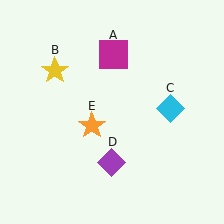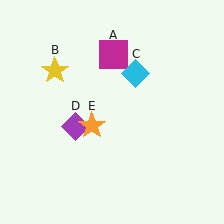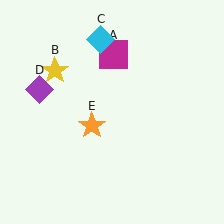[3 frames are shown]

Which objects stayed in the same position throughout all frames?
Magenta square (object A) and yellow star (object B) and orange star (object E) remained stationary.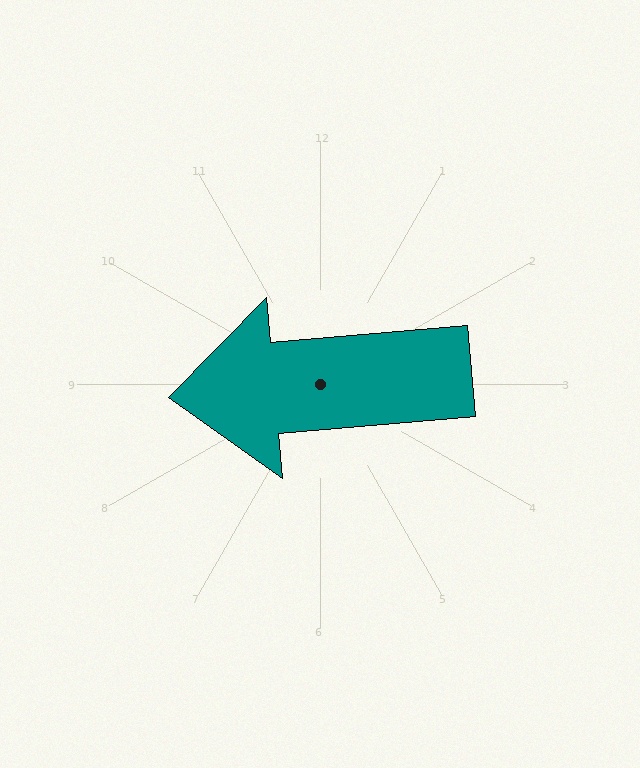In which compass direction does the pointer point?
West.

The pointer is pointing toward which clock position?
Roughly 9 o'clock.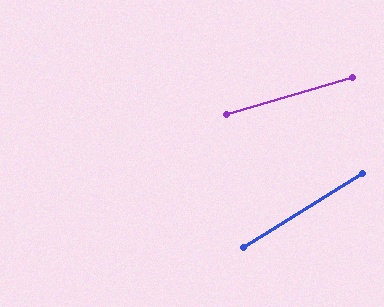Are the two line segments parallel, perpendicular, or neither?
Neither parallel nor perpendicular — they differ by about 15°.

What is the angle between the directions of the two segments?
Approximately 15 degrees.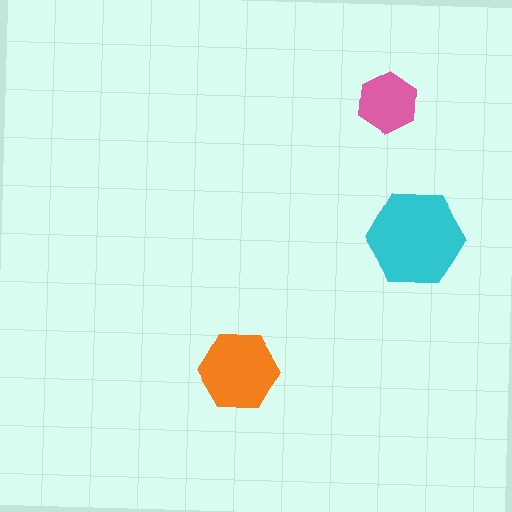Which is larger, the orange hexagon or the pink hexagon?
The orange one.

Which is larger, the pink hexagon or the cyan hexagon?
The cyan one.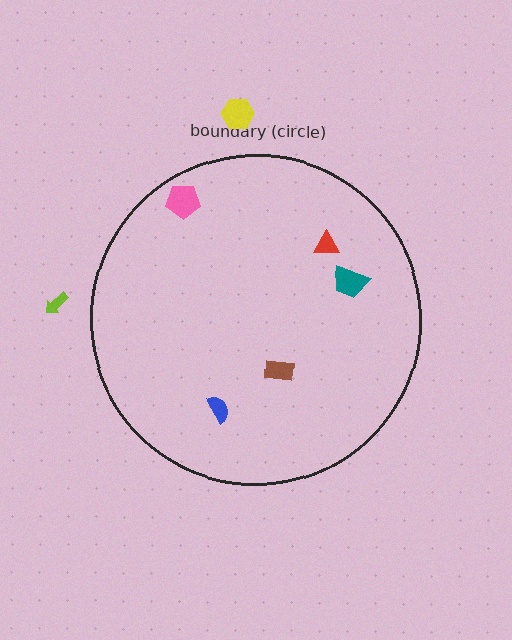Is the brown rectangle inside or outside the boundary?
Inside.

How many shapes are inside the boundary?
5 inside, 2 outside.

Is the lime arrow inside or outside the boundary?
Outside.